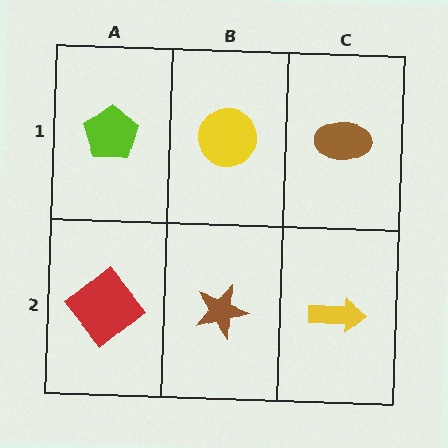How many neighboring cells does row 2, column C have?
2.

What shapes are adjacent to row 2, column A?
A lime pentagon (row 1, column A), a brown star (row 2, column B).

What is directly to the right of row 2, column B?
A yellow arrow.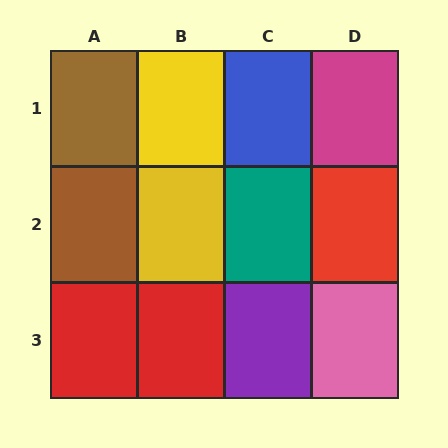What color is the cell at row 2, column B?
Yellow.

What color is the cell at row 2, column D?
Red.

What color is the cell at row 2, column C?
Teal.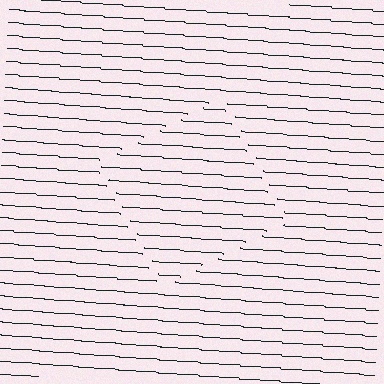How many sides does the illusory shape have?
4 sides — the line-ends trace a square.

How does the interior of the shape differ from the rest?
The interior of the shape contains the same grating, shifted by half a period — the contour is defined by the phase discontinuity where line-ends from the inner and outer gratings abut.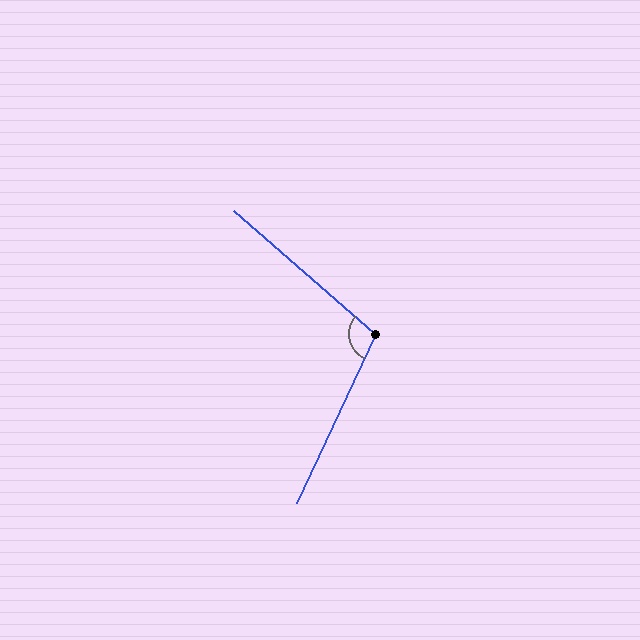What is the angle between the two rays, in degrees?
Approximately 106 degrees.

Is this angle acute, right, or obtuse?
It is obtuse.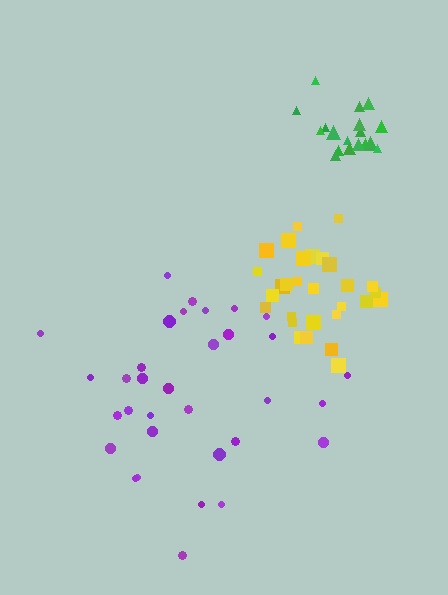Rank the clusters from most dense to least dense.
green, yellow, purple.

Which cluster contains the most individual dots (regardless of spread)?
Purple (33).